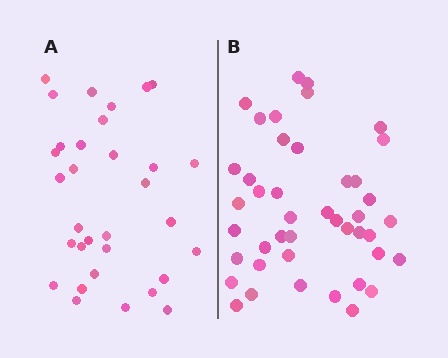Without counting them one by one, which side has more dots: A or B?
Region B (the right region) has more dots.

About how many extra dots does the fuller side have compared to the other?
Region B has roughly 12 or so more dots than region A.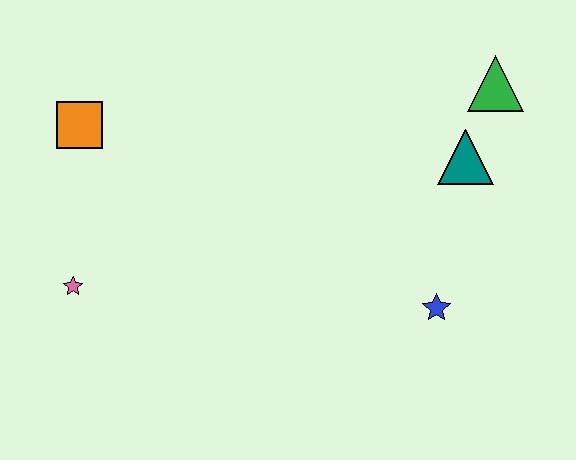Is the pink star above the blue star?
Yes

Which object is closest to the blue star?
The teal triangle is closest to the blue star.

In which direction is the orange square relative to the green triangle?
The orange square is to the left of the green triangle.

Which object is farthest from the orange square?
The green triangle is farthest from the orange square.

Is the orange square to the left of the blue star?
Yes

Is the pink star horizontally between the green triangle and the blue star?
No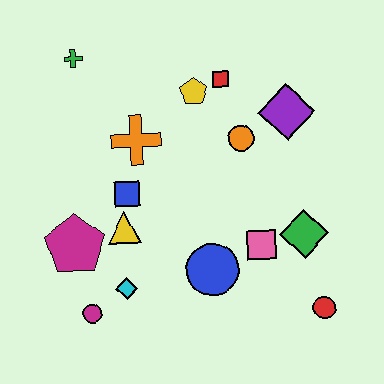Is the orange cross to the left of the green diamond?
Yes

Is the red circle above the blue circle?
No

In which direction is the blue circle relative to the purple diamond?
The blue circle is below the purple diamond.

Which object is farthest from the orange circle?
The magenta circle is farthest from the orange circle.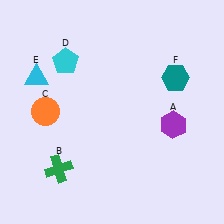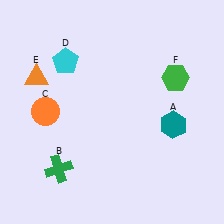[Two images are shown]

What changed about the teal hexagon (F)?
In Image 1, F is teal. In Image 2, it changed to green.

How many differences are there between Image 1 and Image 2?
There are 3 differences between the two images.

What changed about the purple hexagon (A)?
In Image 1, A is purple. In Image 2, it changed to teal.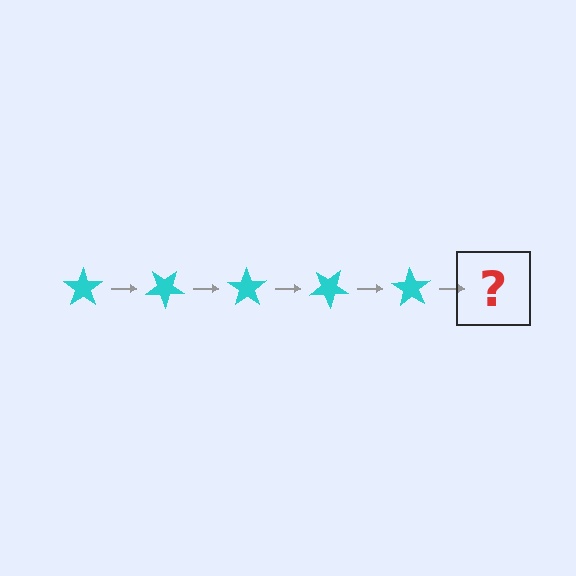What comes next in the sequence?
The next element should be a cyan star rotated 175 degrees.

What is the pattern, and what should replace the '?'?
The pattern is that the star rotates 35 degrees each step. The '?' should be a cyan star rotated 175 degrees.